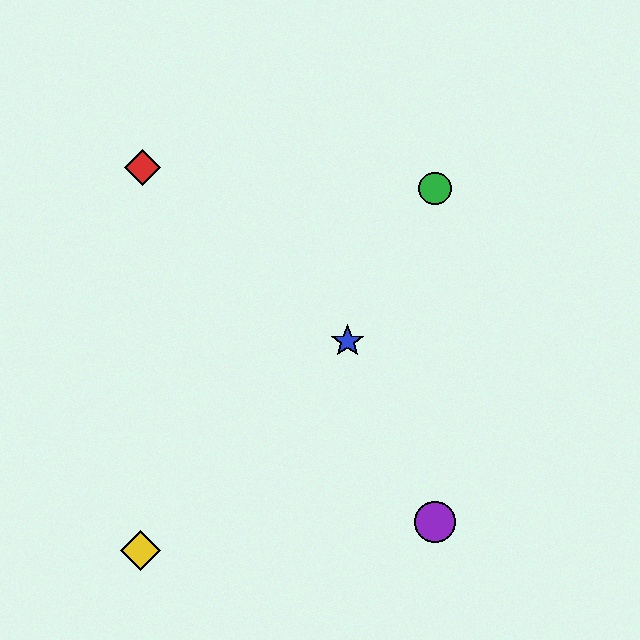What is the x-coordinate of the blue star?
The blue star is at x≈348.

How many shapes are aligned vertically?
2 shapes (the green circle, the purple circle) are aligned vertically.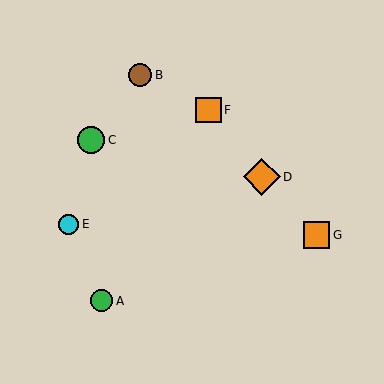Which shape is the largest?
The orange diamond (labeled D) is the largest.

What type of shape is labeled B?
Shape B is a brown circle.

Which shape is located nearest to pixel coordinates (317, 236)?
The orange square (labeled G) at (316, 235) is nearest to that location.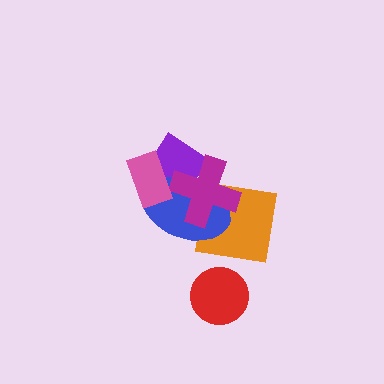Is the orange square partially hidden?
Yes, it is partially covered by another shape.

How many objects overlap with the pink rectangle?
2 objects overlap with the pink rectangle.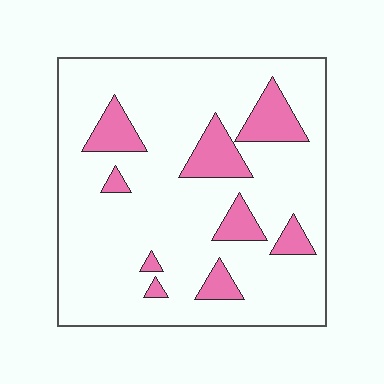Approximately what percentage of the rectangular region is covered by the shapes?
Approximately 15%.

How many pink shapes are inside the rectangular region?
9.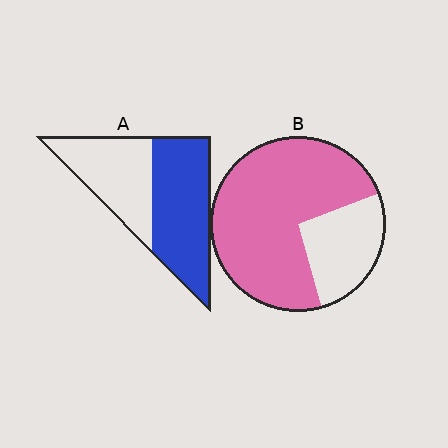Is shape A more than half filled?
Yes.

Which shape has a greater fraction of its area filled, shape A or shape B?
Shape B.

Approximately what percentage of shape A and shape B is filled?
A is approximately 55% and B is approximately 75%.